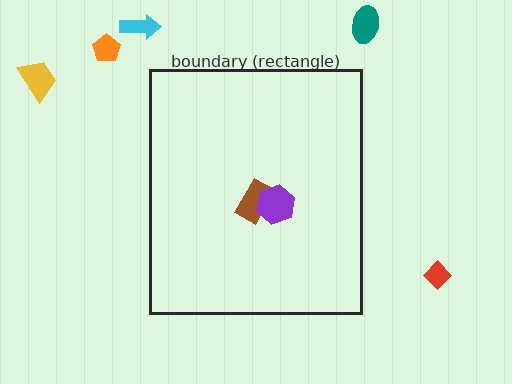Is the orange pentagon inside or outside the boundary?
Outside.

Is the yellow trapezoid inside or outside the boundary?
Outside.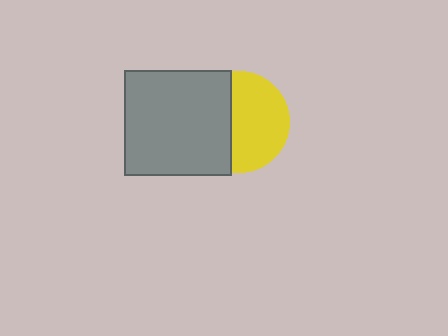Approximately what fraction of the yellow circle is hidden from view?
Roughly 41% of the yellow circle is hidden behind the gray rectangle.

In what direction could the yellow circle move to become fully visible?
The yellow circle could move right. That would shift it out from behind the gray rectangle entirely.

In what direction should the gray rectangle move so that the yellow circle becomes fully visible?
The gray rectangle should move left. That is the shortest direction to clear the overlap and leave the yellow circle fully visible.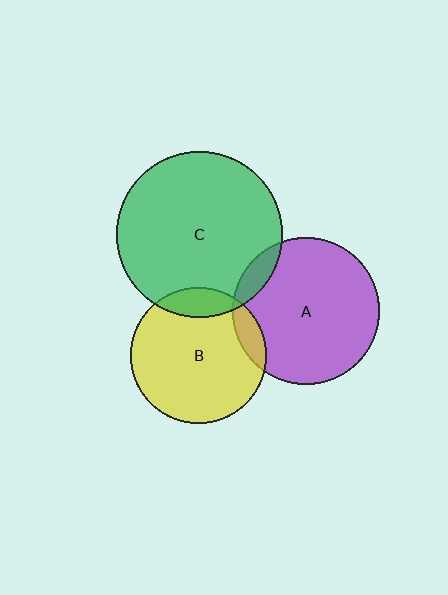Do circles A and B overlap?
Yes.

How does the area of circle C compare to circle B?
Approximately 1.5 times.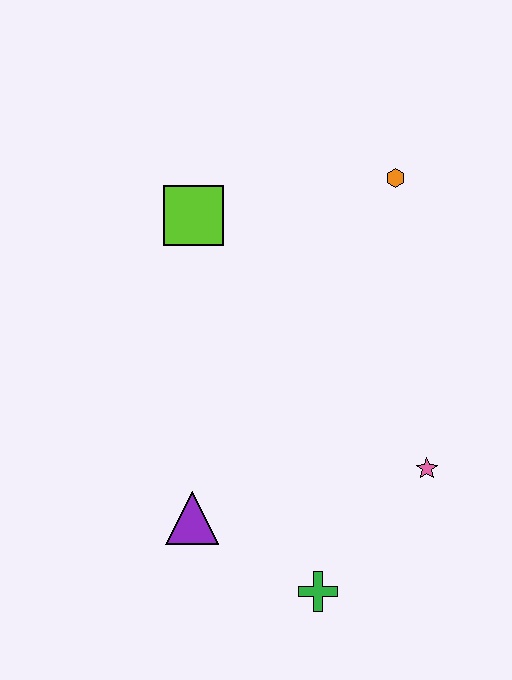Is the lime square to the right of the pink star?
No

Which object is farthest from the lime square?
The green cross is farthest from the lime square.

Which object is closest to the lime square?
The orange hexagon is closest to the lime square.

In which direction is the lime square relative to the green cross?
The lime square is above the green cross.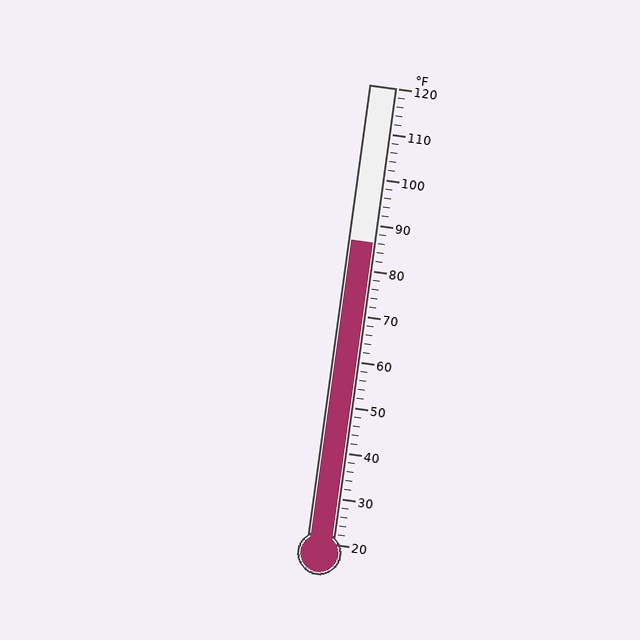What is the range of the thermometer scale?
The thermometer scale ranges from 20°F to 120°F.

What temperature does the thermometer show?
The thermometer shows approximately 86°F.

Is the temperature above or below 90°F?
The temperature is below 90°F.